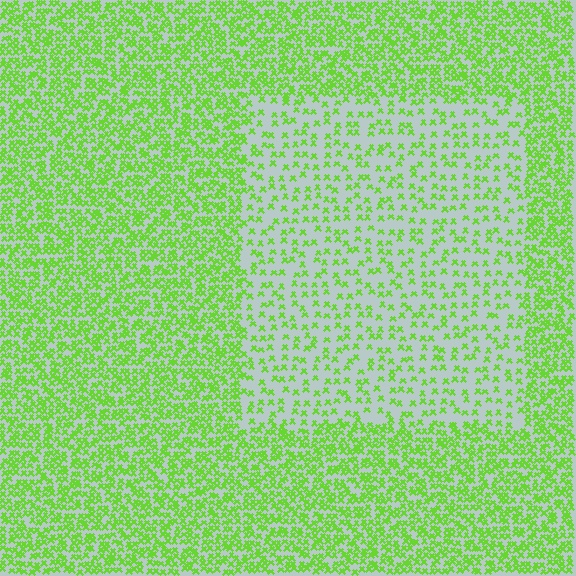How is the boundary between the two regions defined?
The boundary is defined by a change in element density (approximately 2.4x ratio). All elements are the same color, size, and shape.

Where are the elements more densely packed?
The elements are more densely packed outside the rectangle boundary.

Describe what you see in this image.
The image contains small lime elements arranged at two different densities. A rectangle-shaped region is visible where the elements are less densely packed than the surrounding area.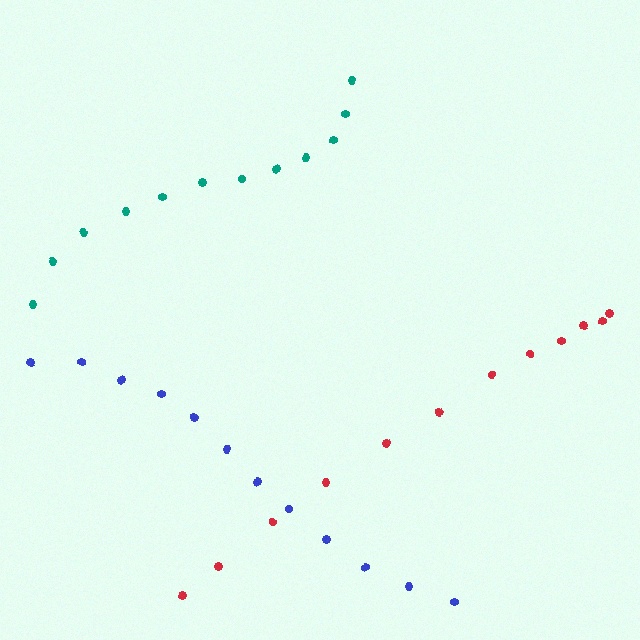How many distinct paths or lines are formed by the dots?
There are 3 distinct paths.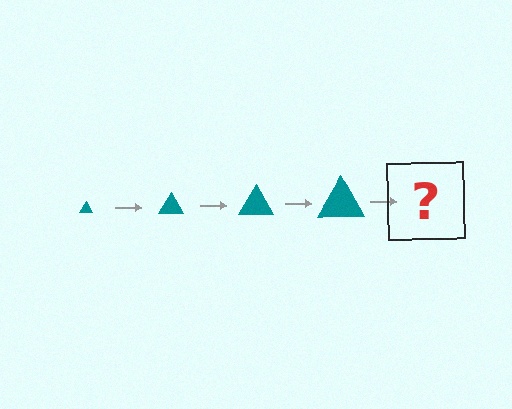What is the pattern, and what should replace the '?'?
The pattern is that the triangle gets progressively larger each step. The '?' should be a teal triangle, larger than the previous one.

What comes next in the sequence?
The next element should be a teal triangle, larger than the previous one.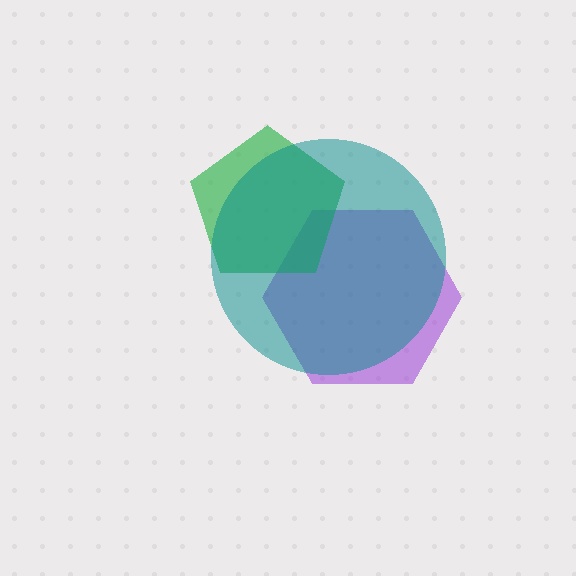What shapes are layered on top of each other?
The layered shapes are: a purple hexagon, a green pentagon, a teal circle.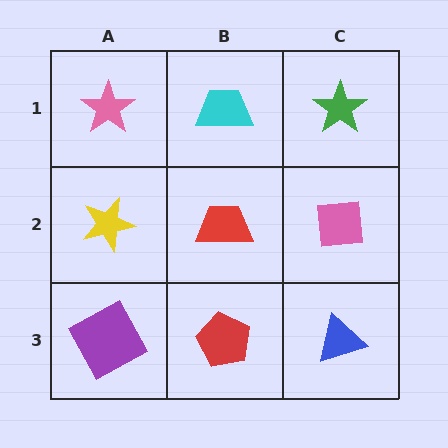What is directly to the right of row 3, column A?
A red pentagon.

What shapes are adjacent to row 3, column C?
A pink square (row 2, column C), a red pentagon (row 3, column B).